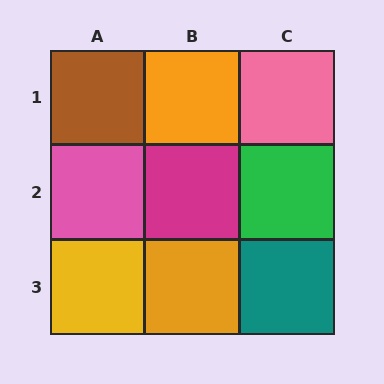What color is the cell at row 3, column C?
Teal.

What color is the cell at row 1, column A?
Brown.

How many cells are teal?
1 cell is teal.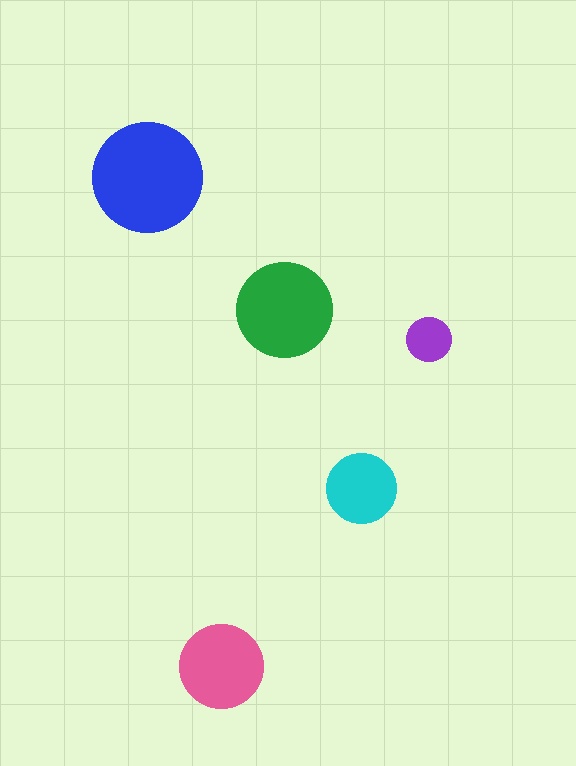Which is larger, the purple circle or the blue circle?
The blue one.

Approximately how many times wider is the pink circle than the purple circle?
About 2 times wider.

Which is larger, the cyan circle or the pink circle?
The pink one.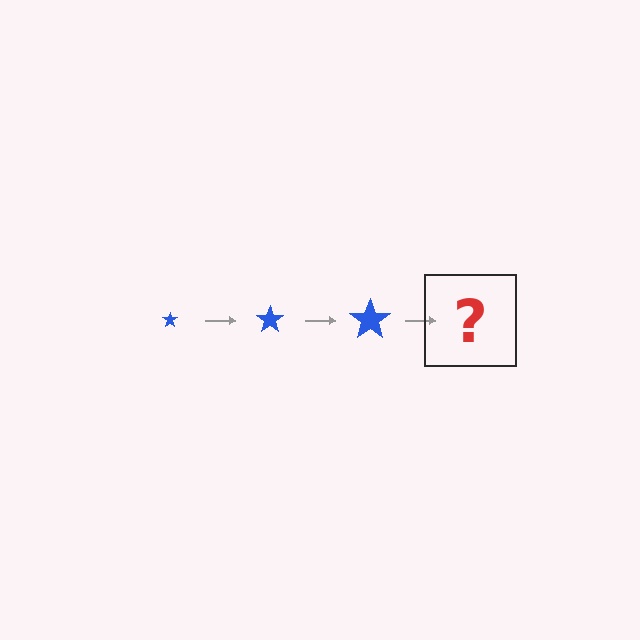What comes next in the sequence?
The next element should be a blue star, larger than the previous one.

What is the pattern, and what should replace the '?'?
The pattern is that the star gets progressively larger each step. The '?' should be a blue star, larger than the previous one.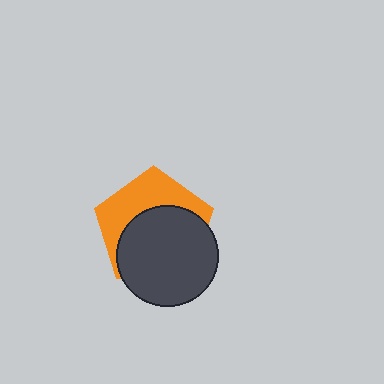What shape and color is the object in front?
The object in front is a dark gray circle.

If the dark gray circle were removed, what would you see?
You would see the complete orange pentagon.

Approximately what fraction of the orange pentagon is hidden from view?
Roughly 58% of the orange pentagon is hidden behind the dark gray circle.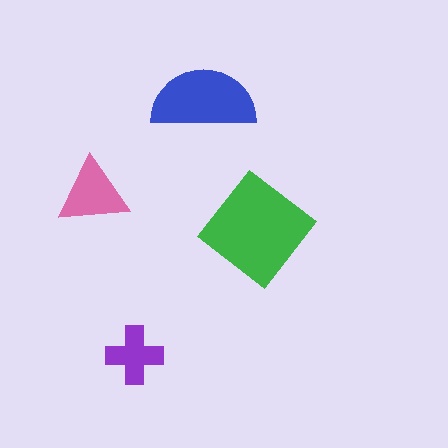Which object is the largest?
The green diamond.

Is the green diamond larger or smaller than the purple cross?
Larger.